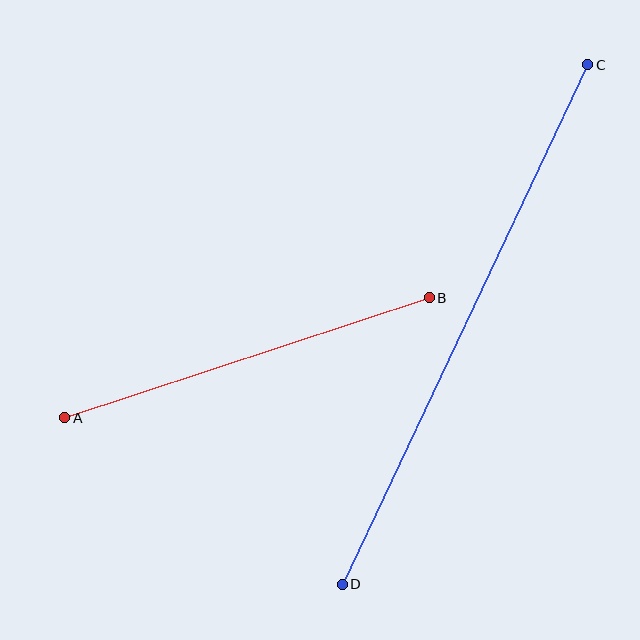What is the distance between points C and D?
The distance is approximately 574 pixels.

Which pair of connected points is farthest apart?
Points C and D are farthest apart.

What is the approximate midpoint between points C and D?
The midpoint is at approximately (465, 324) pixels.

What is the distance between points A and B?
The distance is approximately 384 pixels.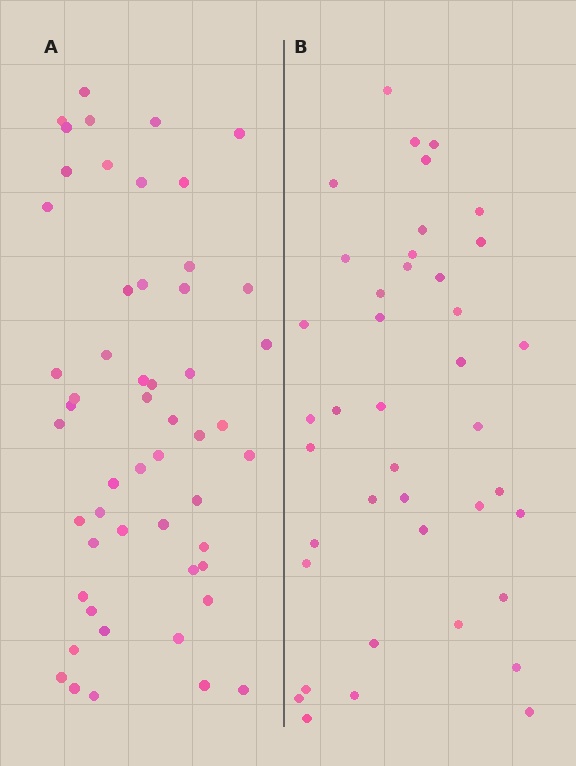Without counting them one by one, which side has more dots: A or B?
Region A (the left region) has more dots.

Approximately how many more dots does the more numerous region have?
Region A has roughly 12 or so more dots than region B.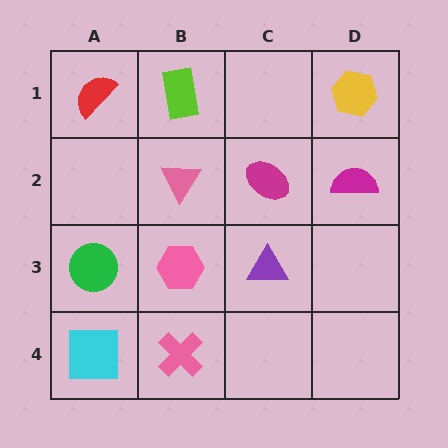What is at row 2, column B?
A pink triangle.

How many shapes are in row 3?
3 shapes.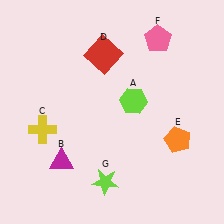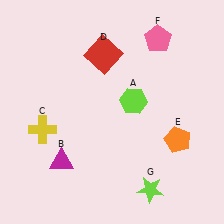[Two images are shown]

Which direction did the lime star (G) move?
The lime star (G) moved right.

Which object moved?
The lime star (G) moved right.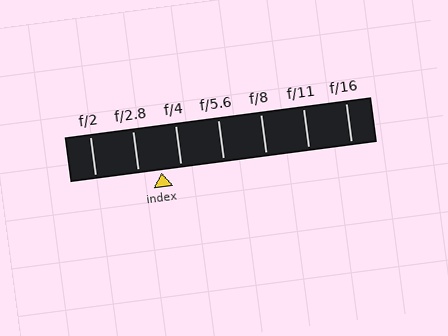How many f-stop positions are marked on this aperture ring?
There are 7 f-stop positions marked.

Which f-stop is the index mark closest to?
The index mark is closest to f/4.